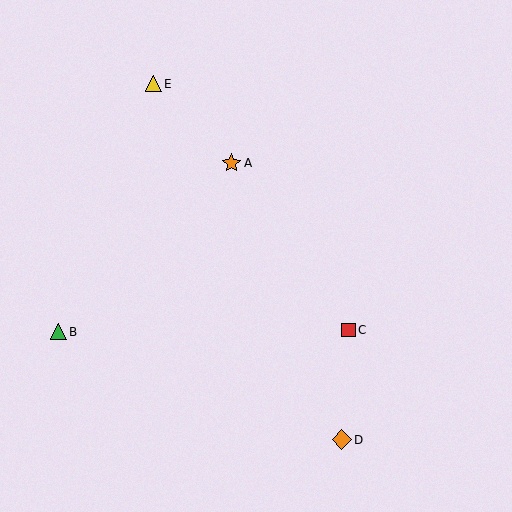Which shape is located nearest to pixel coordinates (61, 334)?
The green triangle (labeled B) at (58, 332) is nearest to that location.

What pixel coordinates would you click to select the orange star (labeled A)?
Click at (231, 163) to select the orange star A.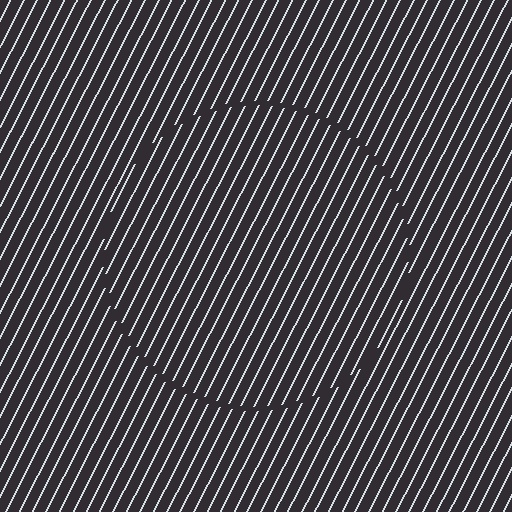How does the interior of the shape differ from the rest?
The interior of the shape contains the same grating, shifted by half a period — the contour is defined by the phase discontinuity where line-ends from the inner and outer gratings abut.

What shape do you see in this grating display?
An illusory circle. The interior of the shape contains the same grating, shifted by half a period — the contour is defined by the phase discontinuity where line-ends from the inner and outer gratings abut.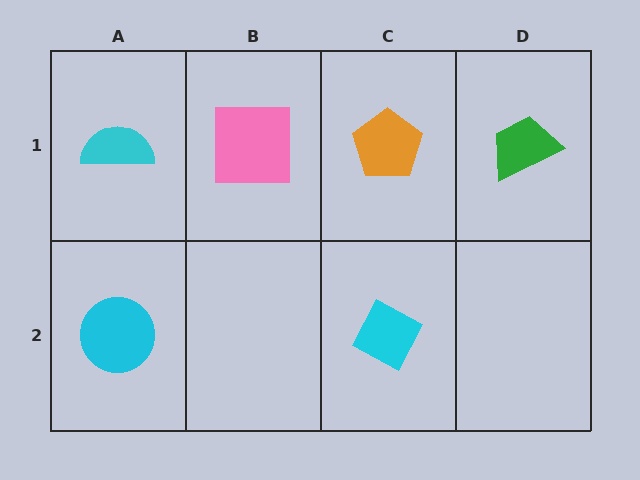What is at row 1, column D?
A green trapezoid.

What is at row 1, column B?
A pink square.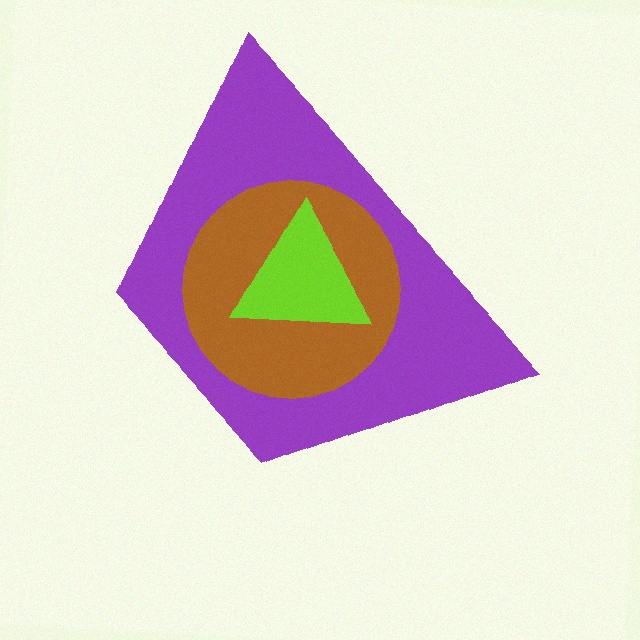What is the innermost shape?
The lime triangle.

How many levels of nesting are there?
3.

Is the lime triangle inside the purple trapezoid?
Yes.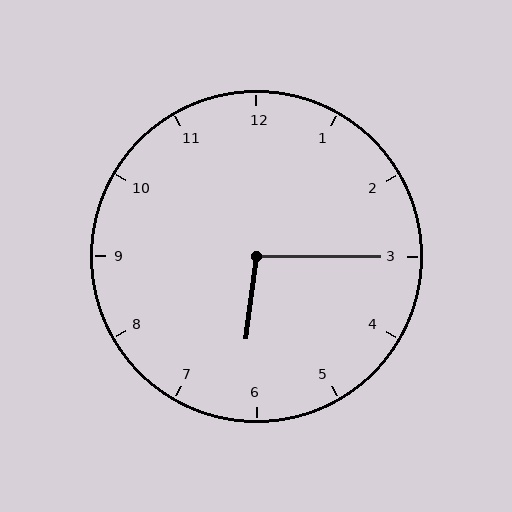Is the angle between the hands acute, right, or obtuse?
It is obtuse.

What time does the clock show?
6:15.